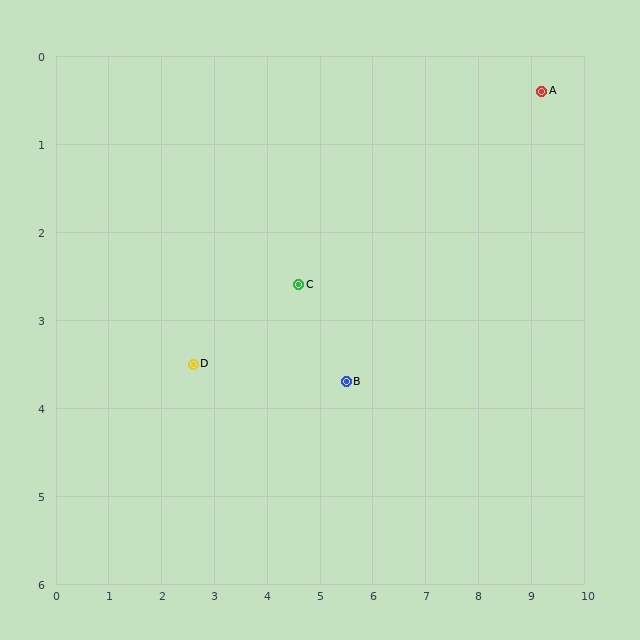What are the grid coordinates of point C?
Point C is at approximately (4.6, 2.6).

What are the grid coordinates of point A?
Point A is at approximately (9.2, 0.4).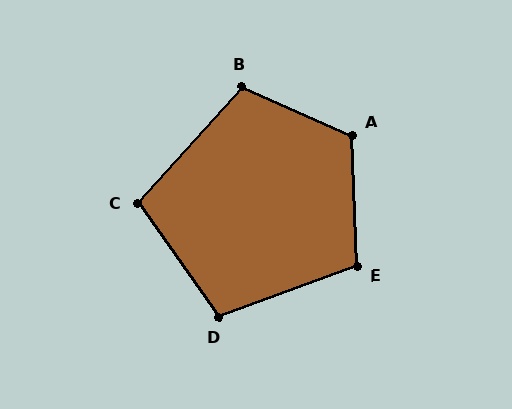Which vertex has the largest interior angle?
A, at approximately 116 degrees.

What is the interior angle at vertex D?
Approximately 105 degrees (obtuse).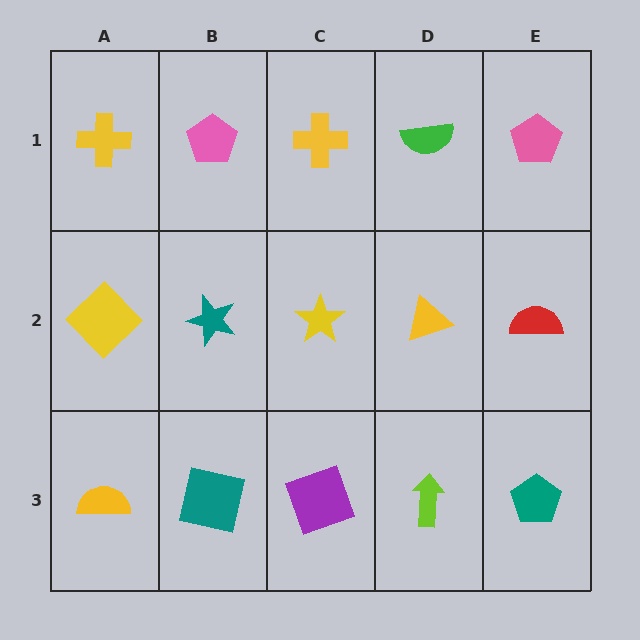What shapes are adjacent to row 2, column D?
A green semicircle (row 1, column D), a lime arrow (row 3, column D), a yellow star (row 2, column C), a red semicircle (row 2, column E).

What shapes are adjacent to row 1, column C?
A yellow star (row 2, column C), a pink pentagon (row 1, column B), a green semicircle (row 1, column D).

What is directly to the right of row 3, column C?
A lime arrow.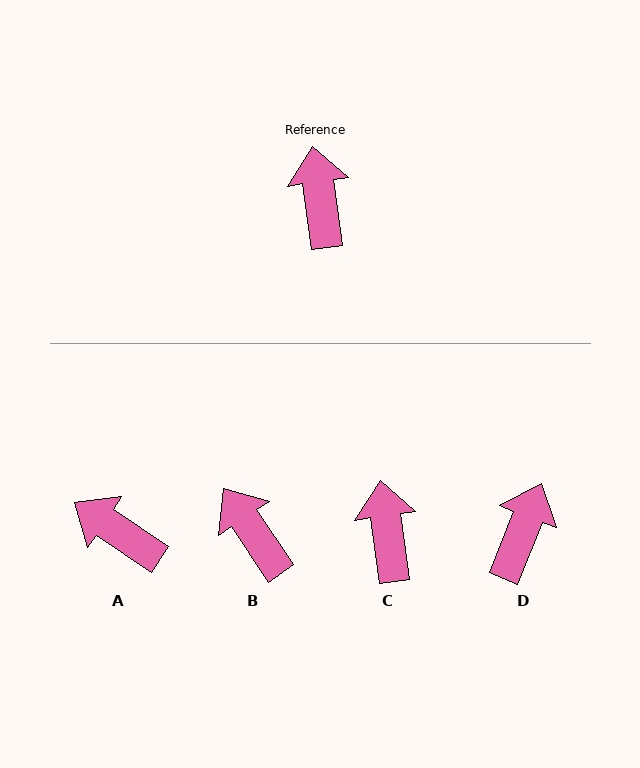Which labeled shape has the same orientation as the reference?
C.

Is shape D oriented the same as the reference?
No, it is off by about 30 degrees.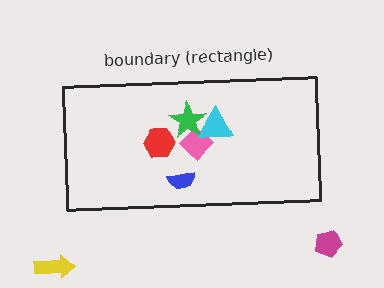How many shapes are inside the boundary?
5 inside, 2 outside.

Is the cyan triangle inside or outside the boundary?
Inside.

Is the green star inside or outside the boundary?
Inside.